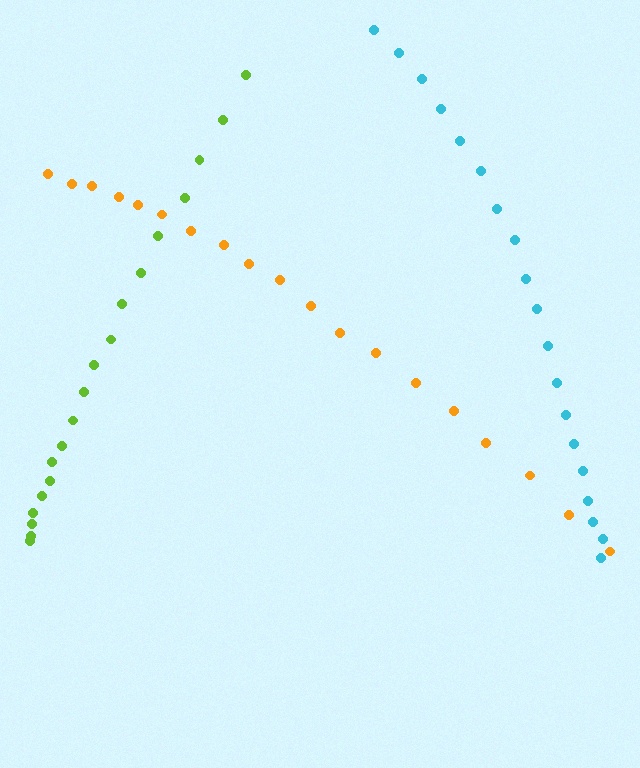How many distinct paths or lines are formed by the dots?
There are 3 distinct paths.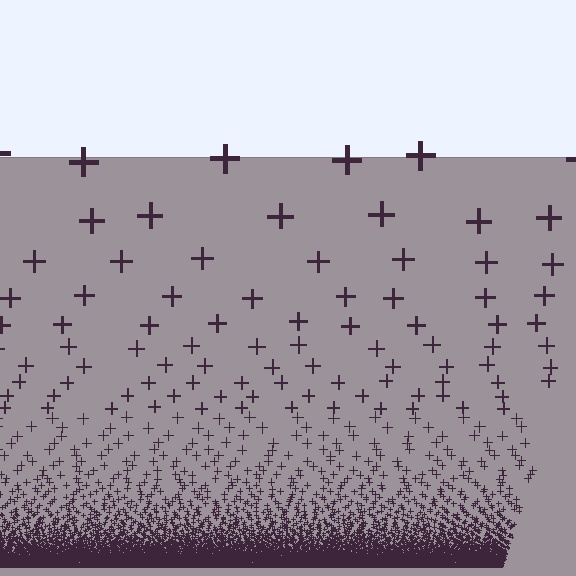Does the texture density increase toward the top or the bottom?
Density increases toward the bottom.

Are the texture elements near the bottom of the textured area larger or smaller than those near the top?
Smaller. The gradient is inverted — elements near the bottom are smaller and denser.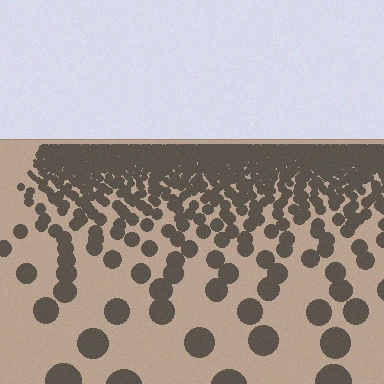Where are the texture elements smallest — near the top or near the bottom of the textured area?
Near the top.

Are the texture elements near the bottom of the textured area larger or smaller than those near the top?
Larger. Near the bottom, elements are closer to the viewer and appear at a bigger on-screen size.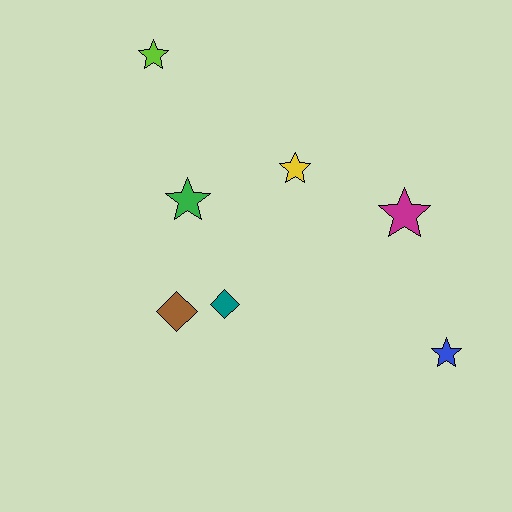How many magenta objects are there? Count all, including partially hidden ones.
There is 1 magenta object.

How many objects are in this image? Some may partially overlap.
There are 7 objects.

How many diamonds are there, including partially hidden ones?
There are 2 diamonds.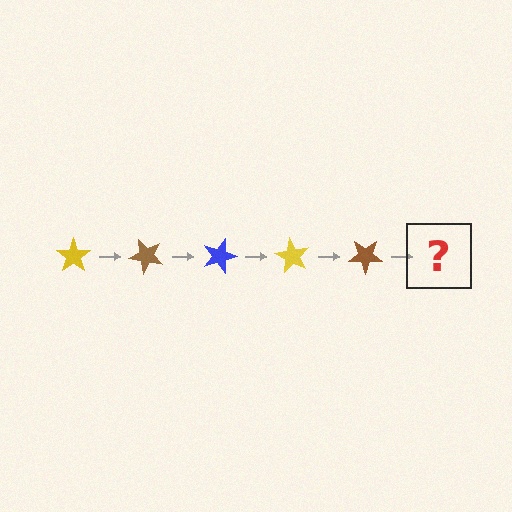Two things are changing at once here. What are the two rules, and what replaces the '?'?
The two rules are that it rotates 45 degrees each step and the color cycles through yellow, brown, and blue. The '?' should be a blue star, rotated 225 degrees from the start.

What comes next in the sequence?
The next element should be a blue star, rotated 225 degrees from the start.